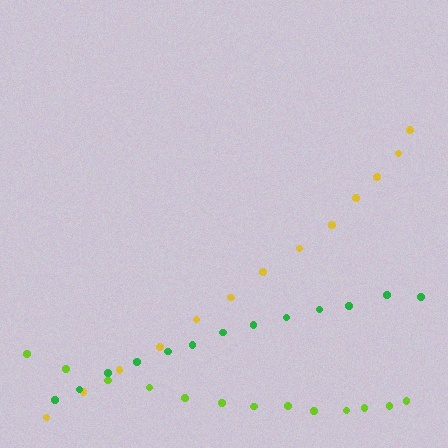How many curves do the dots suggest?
There are 3 distinct paths.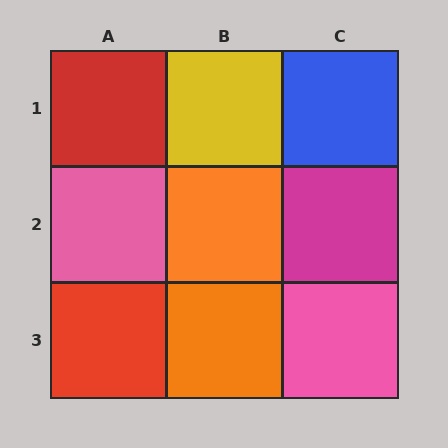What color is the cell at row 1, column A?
Red.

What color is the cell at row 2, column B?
Orange.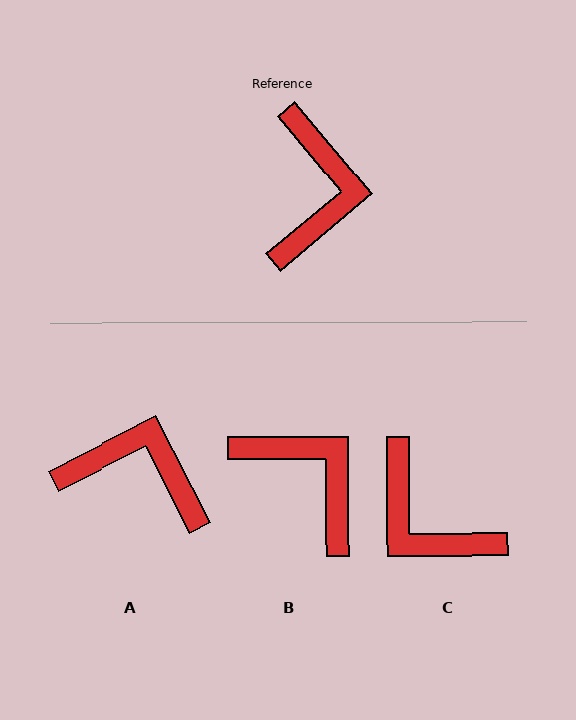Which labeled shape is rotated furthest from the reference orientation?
C, about 130 degrees away.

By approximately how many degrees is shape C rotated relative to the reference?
Approximately 130 degrees clockwise.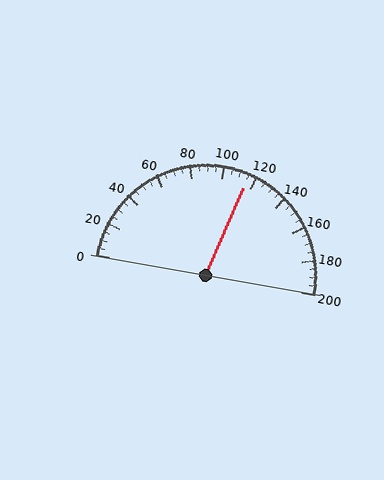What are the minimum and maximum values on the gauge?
The gauge ranges from 0 to 200.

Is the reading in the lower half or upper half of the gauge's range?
The reading is in the upper half of the range (0 to 200).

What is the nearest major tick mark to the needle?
The nearest major tick mark is 120.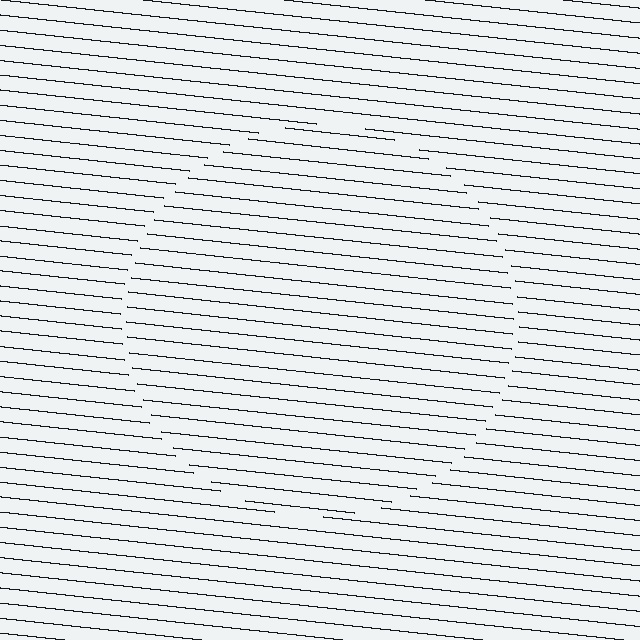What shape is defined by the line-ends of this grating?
An illusory circle. The interior of the shape contains the same grating, shifted by half a period — the contour is defined by the phase discontinuity where line-ends from the inner and outer gratings abut.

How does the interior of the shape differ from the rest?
The interior of the shape contains the same grating, shifted by half a period — the contour is defined by the phase discontinuity where line-ends from the inner and outer gratings abut.